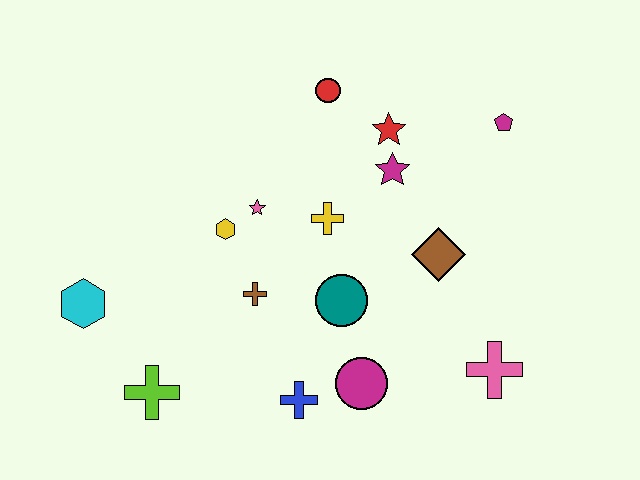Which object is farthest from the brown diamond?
The cyan hexagon is farthest from the brown diamond.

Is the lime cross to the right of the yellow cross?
No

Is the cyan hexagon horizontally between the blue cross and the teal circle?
No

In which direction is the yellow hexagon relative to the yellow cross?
The yellow hexagon is to the left of the yellow cross.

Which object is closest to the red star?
The magenta star is closest to the red star.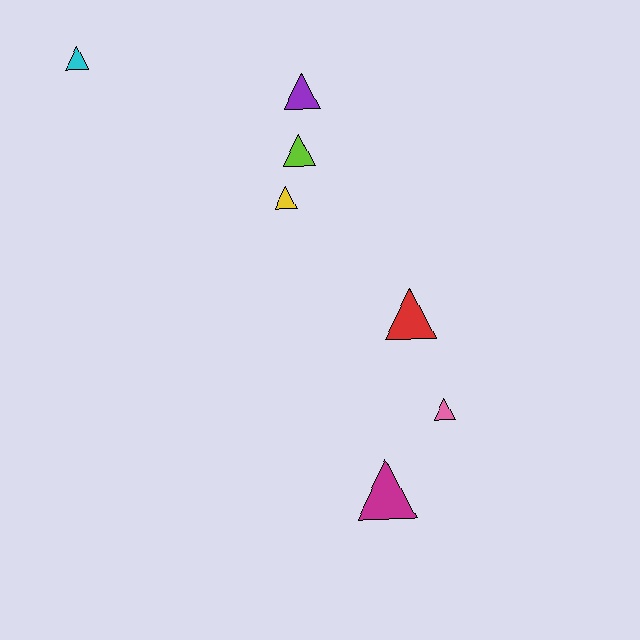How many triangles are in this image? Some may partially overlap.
There are 7 triangles.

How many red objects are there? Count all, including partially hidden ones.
There is 1 red object.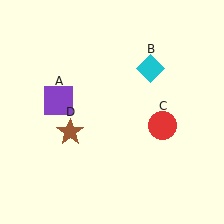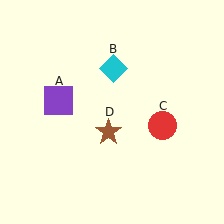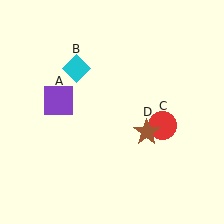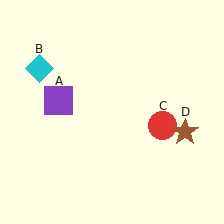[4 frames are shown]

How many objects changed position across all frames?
2 objects changed position: cyan diamond (object B), brown star (object D).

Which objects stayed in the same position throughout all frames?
Purple square (object A) and red circle (object C) remained stationary.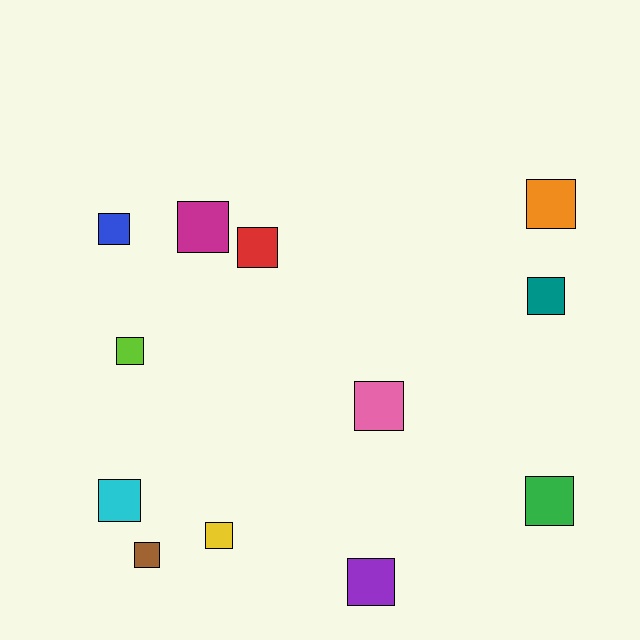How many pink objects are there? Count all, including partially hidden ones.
There is 1 pink object.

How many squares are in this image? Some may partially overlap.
There are 12 squares.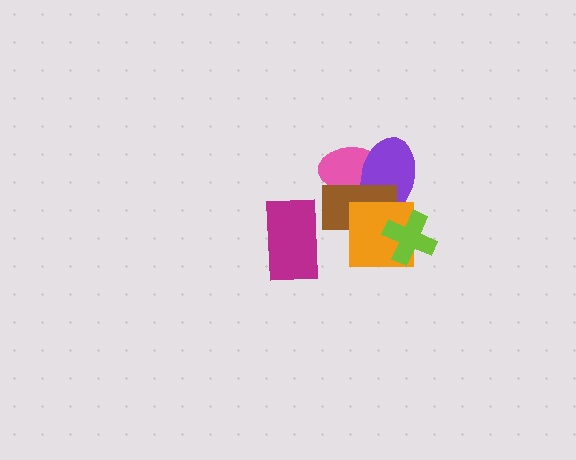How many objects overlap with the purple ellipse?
3 objects overlap with the purple ellipse.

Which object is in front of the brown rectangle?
The orange square is in front of the brown rectangle.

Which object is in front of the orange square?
The lime cross is in front of the orange square.